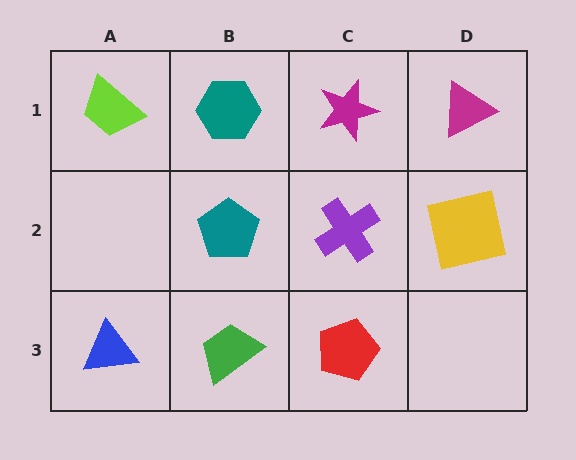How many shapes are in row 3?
3 shapes.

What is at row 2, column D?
A yellow square.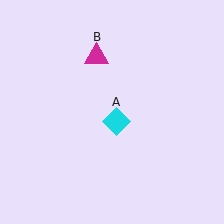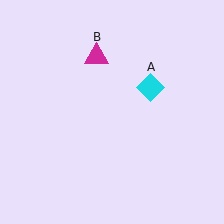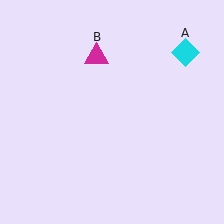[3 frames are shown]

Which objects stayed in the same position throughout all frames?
Magenta triangle (object B) remained stationary.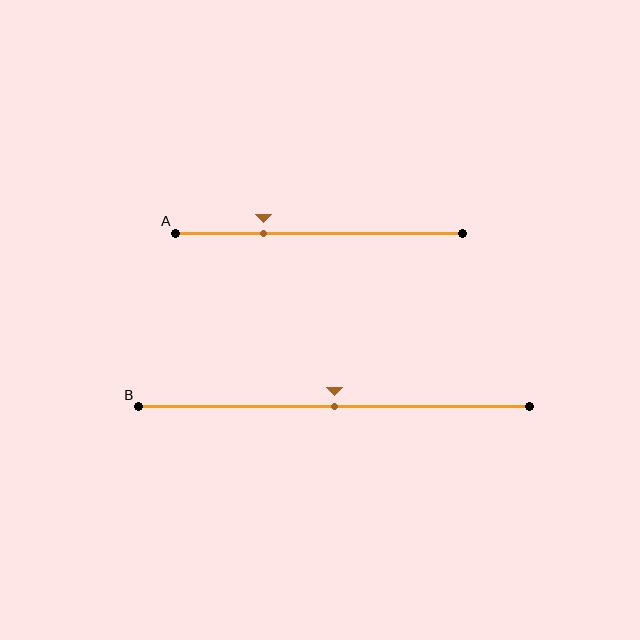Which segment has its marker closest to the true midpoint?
Segment B has its marker closest to the true midpoint.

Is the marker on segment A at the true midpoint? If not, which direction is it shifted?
No, the marker on segment A is shifted to the left by about 19% of the segment length.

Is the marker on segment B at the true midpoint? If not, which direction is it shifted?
Yes, the marker on segment B is at the true midpoint.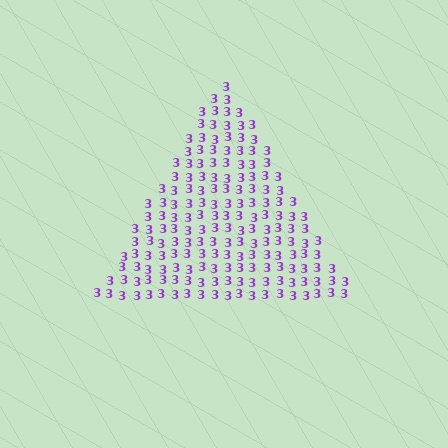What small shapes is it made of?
It is made of small digit 3's.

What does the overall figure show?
The overall figure shows a triangle.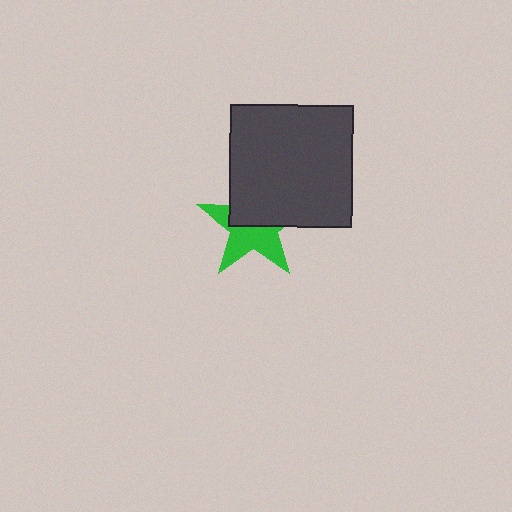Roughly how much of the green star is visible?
About half of it is visible (roughly 50%).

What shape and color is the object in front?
The object in front is a dark gray square.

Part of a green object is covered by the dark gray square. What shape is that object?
It is a star.